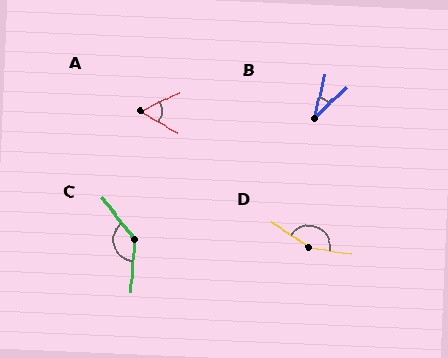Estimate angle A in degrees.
Approximately 55 degrees.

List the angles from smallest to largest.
B (32°), A (55°), C (138°), D (156°).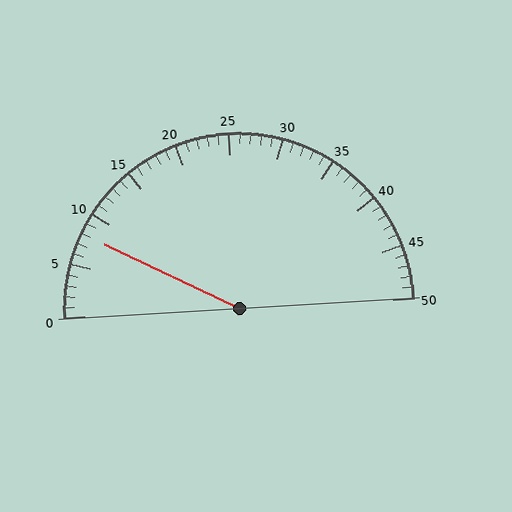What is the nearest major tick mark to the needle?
The nearest major tick mark is 10.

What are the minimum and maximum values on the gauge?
The gauge ranges from 0 to 50.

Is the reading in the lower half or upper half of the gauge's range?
The reading is in the lower half of the range (0 to 50).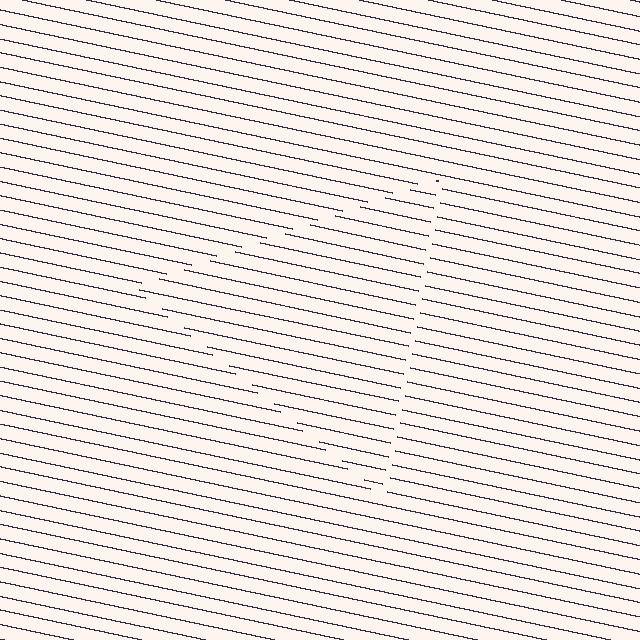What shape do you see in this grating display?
An illusory triangle. The interior of the shape contains the same grating, shifted by half a period — the contour is defined by the phase discontinuity where line-ends from the inner and outer gratings abut.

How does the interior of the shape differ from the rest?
The interior of the shape contains the same grating, shifted by half a period — the contour is defined by the phase discontinuity where line-ends from the inner and outer gratings abut.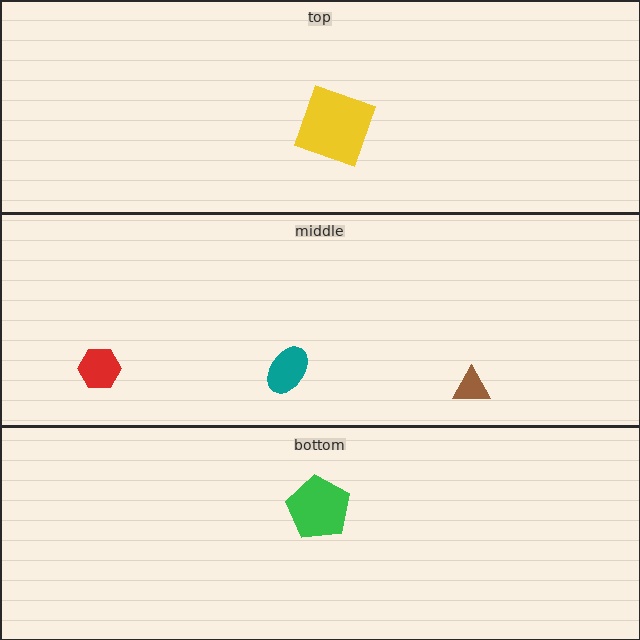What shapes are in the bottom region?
The green pentagon.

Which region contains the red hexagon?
The middle region.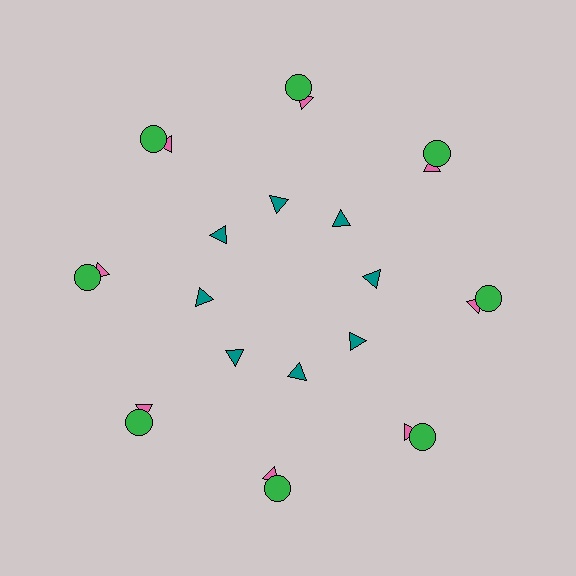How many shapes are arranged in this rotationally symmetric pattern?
There are 24 shapes, arranged in 8 groups of 3.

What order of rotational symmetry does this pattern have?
This pattern has 8-fold rotational symmetry.